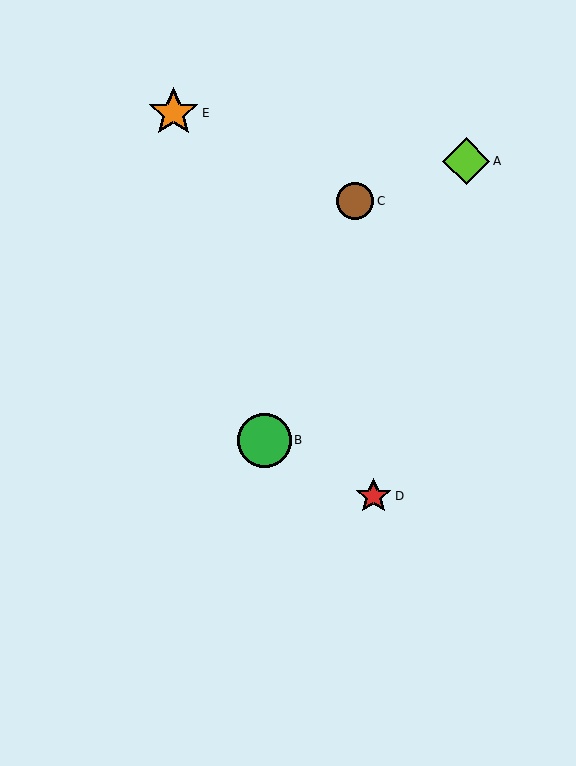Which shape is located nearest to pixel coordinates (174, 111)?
The orange star (labeled E) at (174, 113) is nearest to that location.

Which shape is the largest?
The green circle (labeled B) is the largest.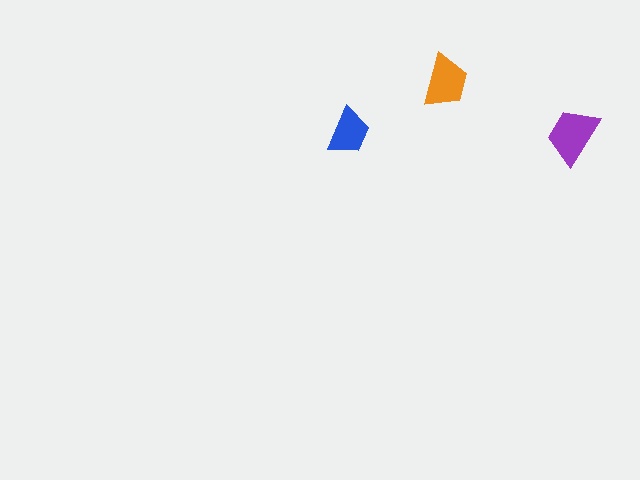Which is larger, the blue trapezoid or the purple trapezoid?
The purple one.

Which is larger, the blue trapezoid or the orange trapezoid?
The orange one.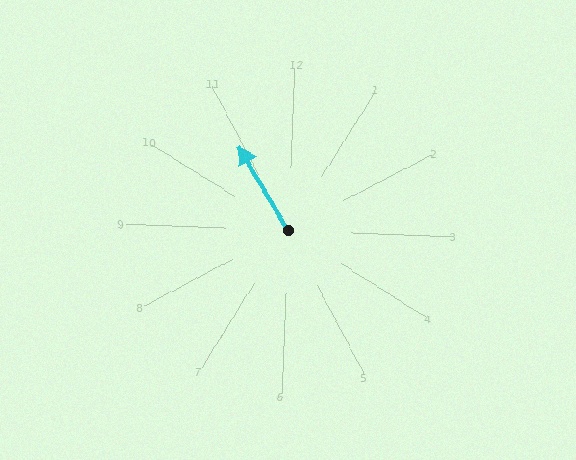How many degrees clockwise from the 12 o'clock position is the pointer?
Approximately 327 degrees.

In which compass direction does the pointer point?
Northwest.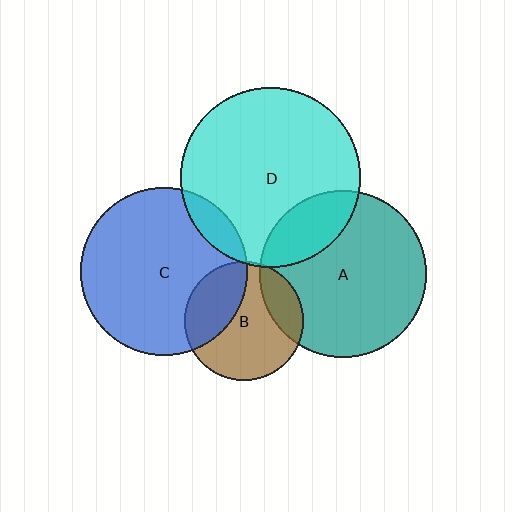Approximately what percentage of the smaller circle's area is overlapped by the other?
Approximately 10%.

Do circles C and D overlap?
Yes.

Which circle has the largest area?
Circle D (cyan).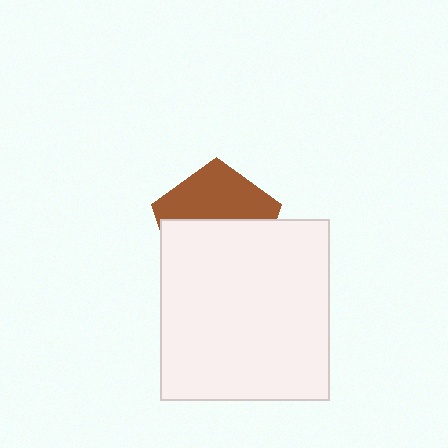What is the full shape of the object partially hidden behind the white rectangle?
The partially hidden object is a brown pentagon.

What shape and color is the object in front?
The object in front is a white rectangle.